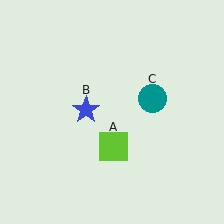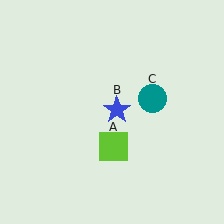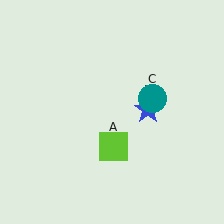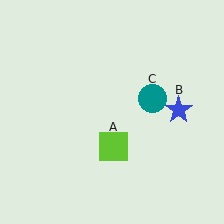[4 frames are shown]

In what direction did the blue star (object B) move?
The blue star (object B) moved right.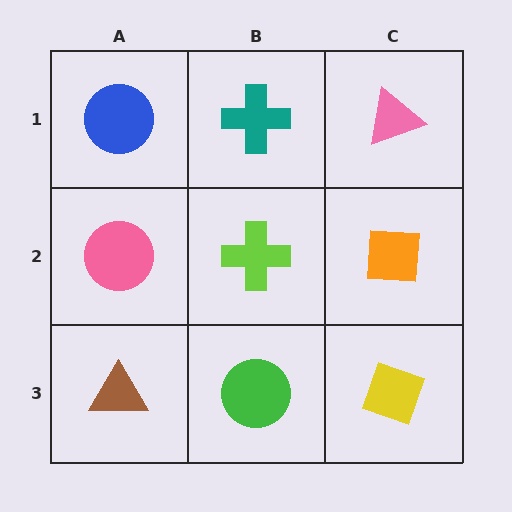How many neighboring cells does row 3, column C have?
2.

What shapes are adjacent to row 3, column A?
A pink circle (row 2, column A), a green circle (row 3, column B).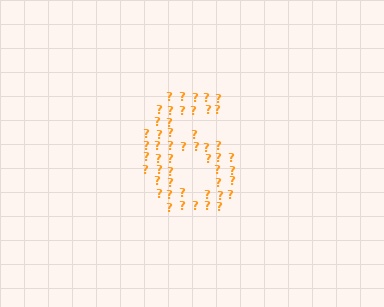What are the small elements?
The small elements are question marks.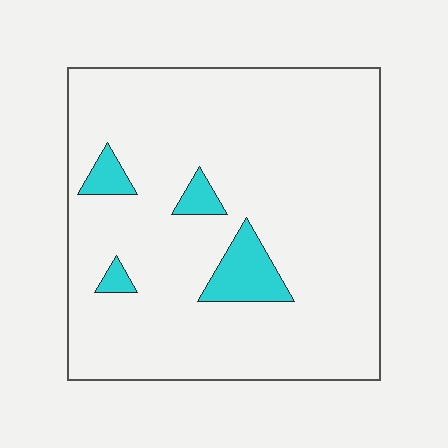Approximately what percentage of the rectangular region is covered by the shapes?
Approximately 10%.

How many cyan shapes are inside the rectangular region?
4.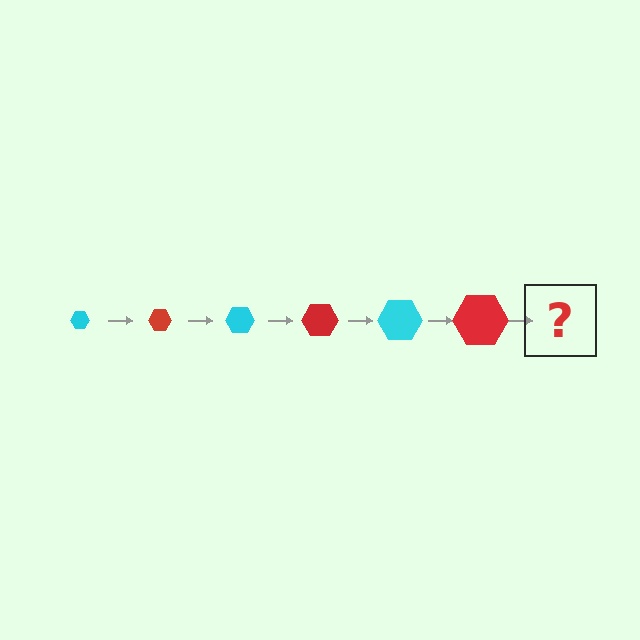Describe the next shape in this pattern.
It should be a cyan hexagon, larger than the previous one.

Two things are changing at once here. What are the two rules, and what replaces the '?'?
The two rules are that the hexagon grows larger each step and the color cycles through cyan and red. The '?' should be a cyan hexagon, larger than the previous one.